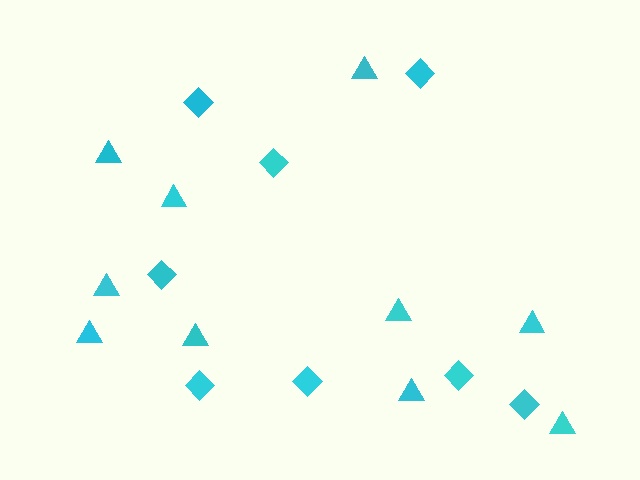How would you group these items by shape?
There are 2 groups: one group of diamonds (8) and one group of triangles (10).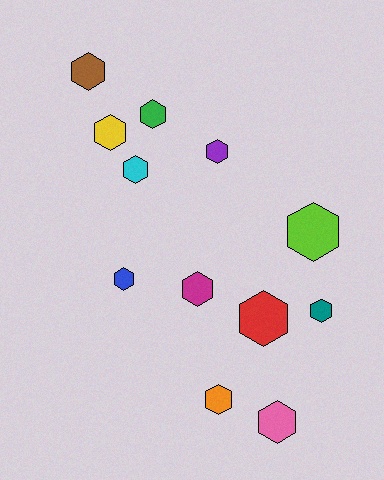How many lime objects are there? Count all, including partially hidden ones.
There is 1 lime object.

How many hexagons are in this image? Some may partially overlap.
There are 12 hexagons.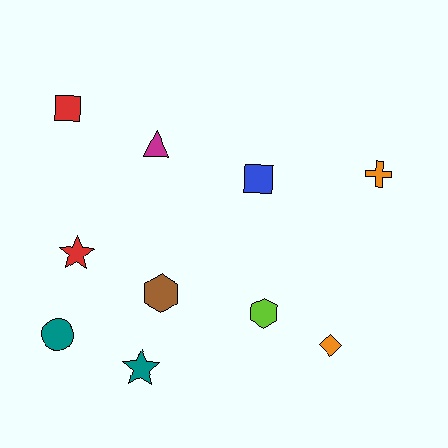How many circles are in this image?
There is 1 circle.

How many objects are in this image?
There are 10 objects.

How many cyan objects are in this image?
There are no cyan objects.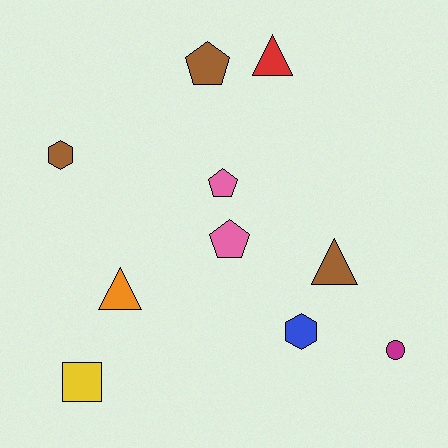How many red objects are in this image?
There is 1 red object.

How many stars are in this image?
There are no stars.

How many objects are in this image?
There are 10 objects.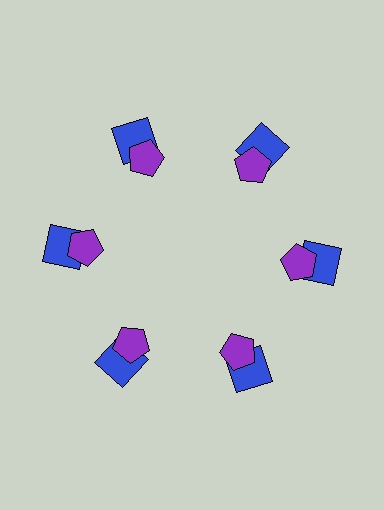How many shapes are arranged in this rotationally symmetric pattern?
There are 12 shapes, arranged in 6 groups of 2.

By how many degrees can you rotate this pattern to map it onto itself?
The pattern maps onto itself every 60 degrees of rotation.